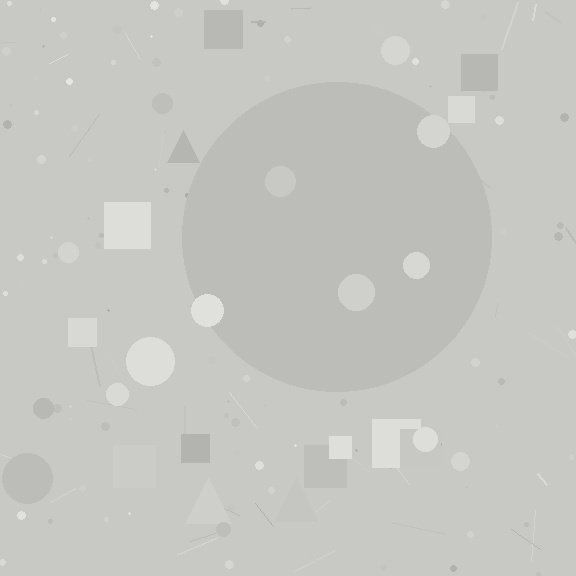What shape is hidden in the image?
A circle is hidden in the image.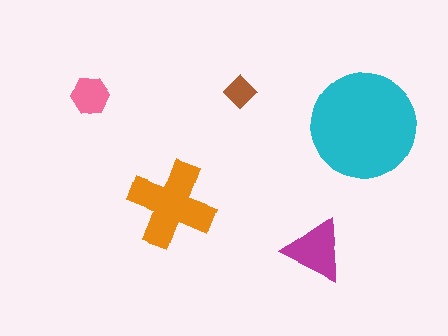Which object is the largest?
The cyan circle.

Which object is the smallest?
The brown diamond.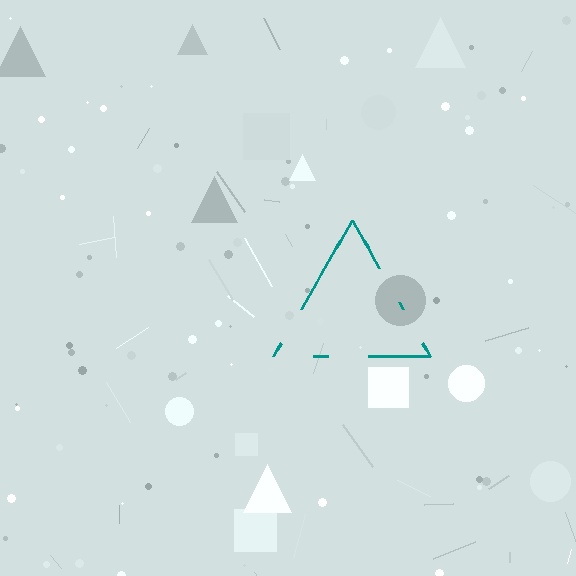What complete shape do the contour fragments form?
The contour fragments form a triangle.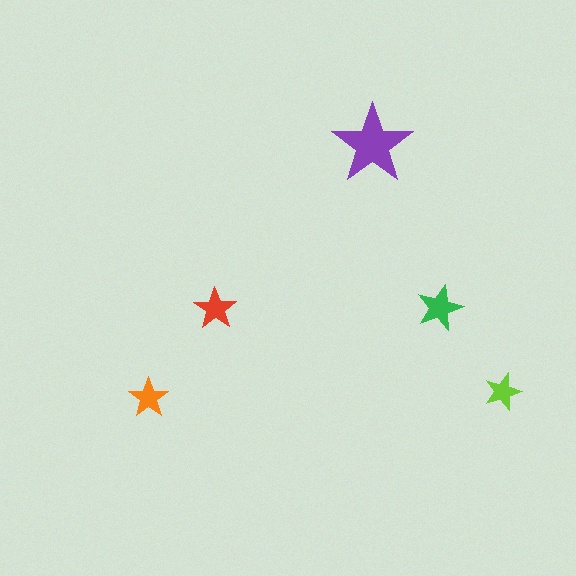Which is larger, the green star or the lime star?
The green one.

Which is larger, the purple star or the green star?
The purple one.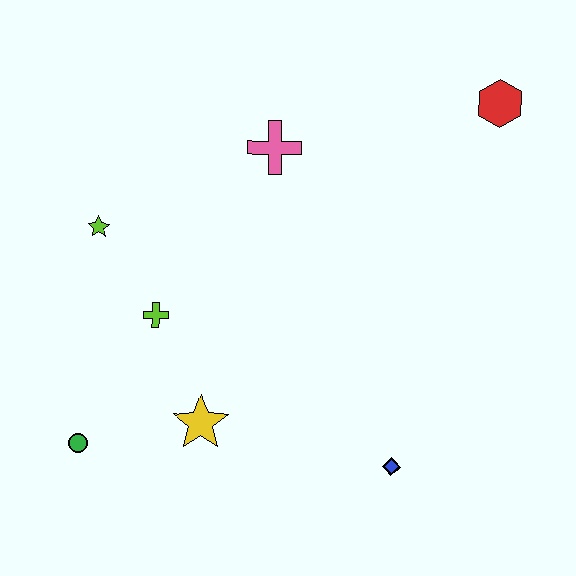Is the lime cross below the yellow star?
No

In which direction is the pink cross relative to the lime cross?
The pink cross is above the lime cross.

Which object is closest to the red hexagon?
The pink cross is closest to the red hexagon.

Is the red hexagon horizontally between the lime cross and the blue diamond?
No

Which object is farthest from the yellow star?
The red hexagon is farthest from the yellow star.